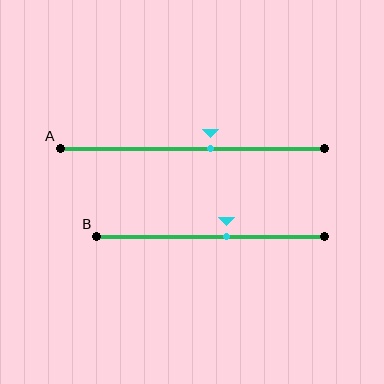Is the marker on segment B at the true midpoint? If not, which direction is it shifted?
No, the marker on segment B is shifted to the right by about 7% of the segment length.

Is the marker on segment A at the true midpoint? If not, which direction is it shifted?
No, the marker on segment A is shifted to the right by about 7% of the segment length.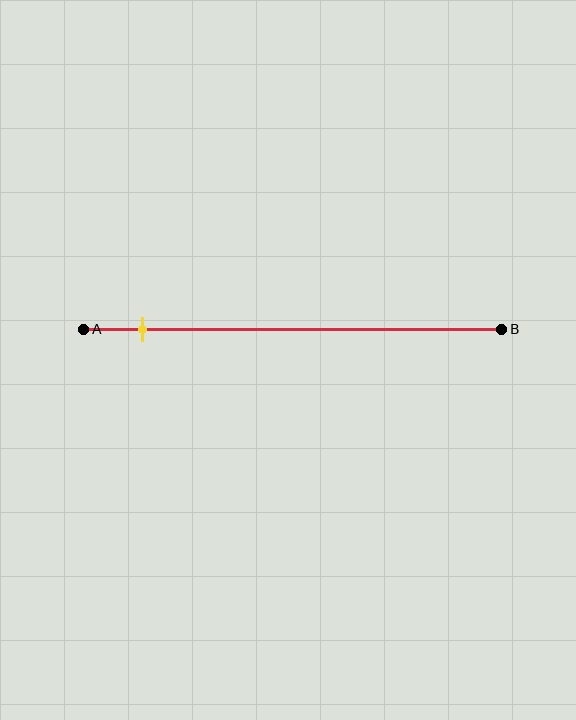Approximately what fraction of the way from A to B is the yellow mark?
The yellow mark is approximately 15% of the way from A to B.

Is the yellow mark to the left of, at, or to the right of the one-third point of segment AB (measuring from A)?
The yellow mark is to the left of the one-third point of segment AB.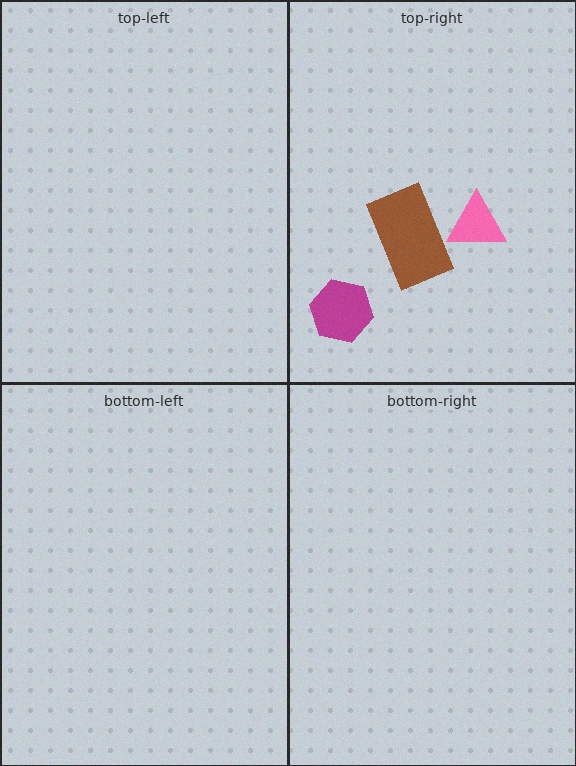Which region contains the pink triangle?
The top-right region.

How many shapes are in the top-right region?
3.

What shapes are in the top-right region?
The magenta hexagon, the pink triangle, the brown rectangle.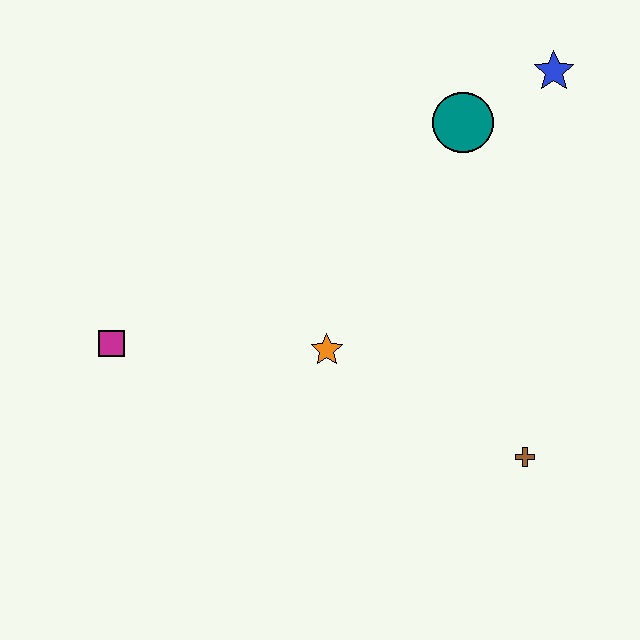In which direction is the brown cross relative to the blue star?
The brown cross is below the blue star.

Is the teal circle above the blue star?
No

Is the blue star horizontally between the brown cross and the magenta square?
No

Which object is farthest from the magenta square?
The blue star is farthest from the magenta square.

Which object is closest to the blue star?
The teal circle is closest to the blue star.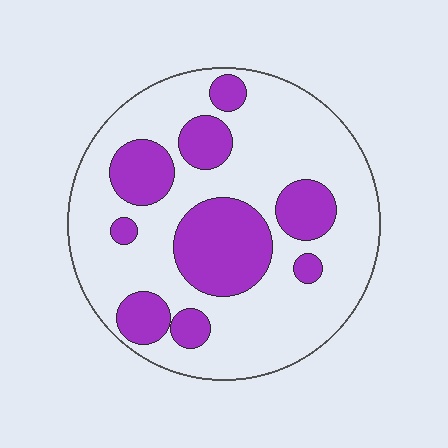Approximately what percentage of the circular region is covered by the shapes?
Approximately 30%.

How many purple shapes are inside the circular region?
9.